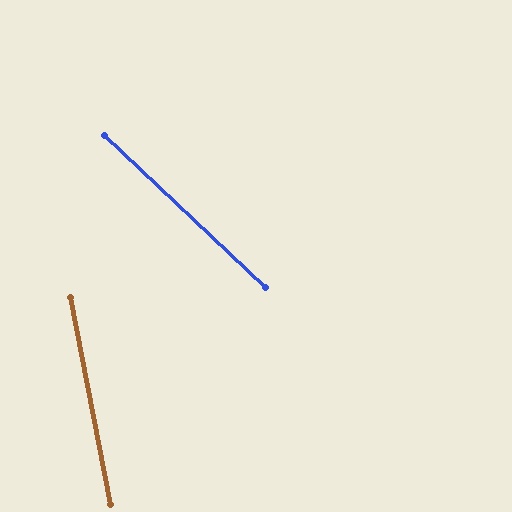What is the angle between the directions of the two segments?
Approximately 36 degrees.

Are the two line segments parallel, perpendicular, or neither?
Neither parallel nor perpendicular — they differ by about 36°.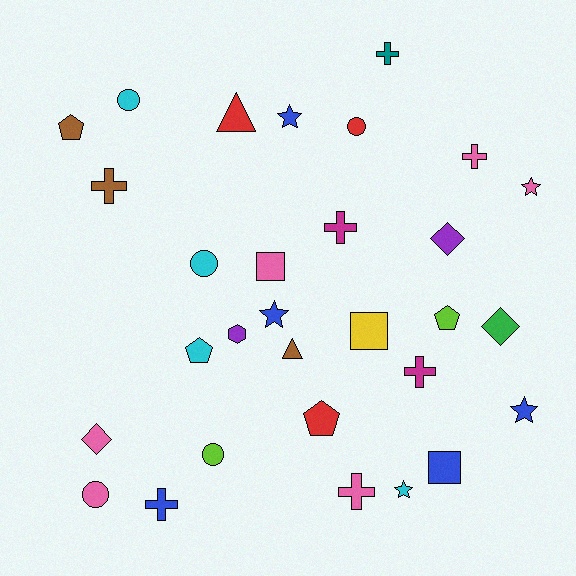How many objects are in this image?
There are 30 objects.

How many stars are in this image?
There are 5 stars.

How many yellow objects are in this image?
There is 1 yellow object.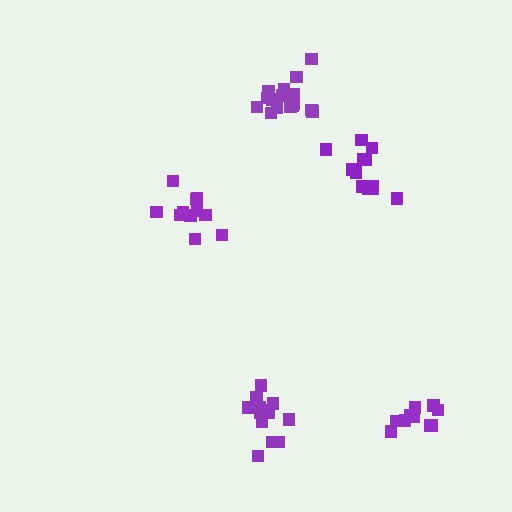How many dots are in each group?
Group 1: 16 dots, Group 2: 10 dots, Group 3: 12 dots, Group 4: 13 dots, Group 5: 11 dots (62 total).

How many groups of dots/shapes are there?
There are 5 groups.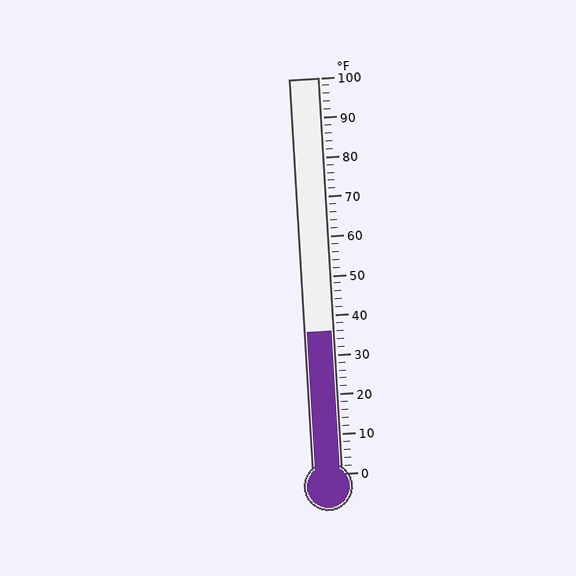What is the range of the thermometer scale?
The thermometer scale ranges from 0°F to 100°F.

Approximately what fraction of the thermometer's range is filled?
The thermometer is filled to approximately 35% of its range.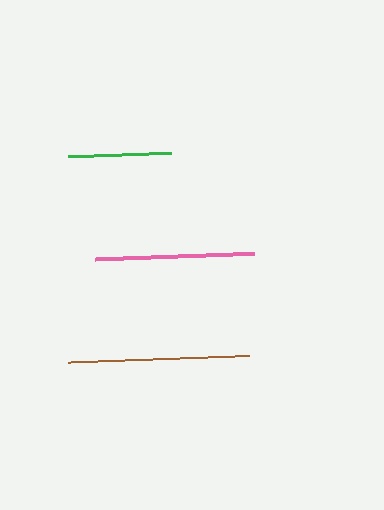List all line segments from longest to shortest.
From longest to shortest: brown, pink, green.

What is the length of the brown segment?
The brown segment is approximately 181 pixels long.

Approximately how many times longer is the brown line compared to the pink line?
The brown line is approximately 1.1 times the length of the pink line.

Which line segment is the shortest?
The green line is the shortest at approximately 103 pixels.